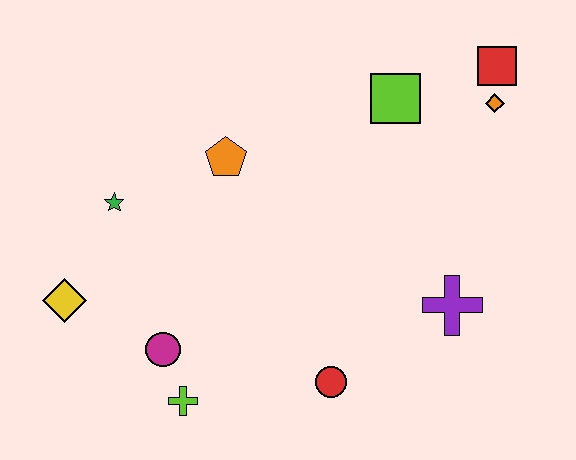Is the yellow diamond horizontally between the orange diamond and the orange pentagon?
No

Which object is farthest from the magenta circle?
The red square is farthest from the magenta circle.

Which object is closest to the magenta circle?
The lime cross is closest to the magenta circle.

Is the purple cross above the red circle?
Yes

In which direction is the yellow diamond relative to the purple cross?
The yellow diamond is to the left of the purple cross.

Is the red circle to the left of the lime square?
Yes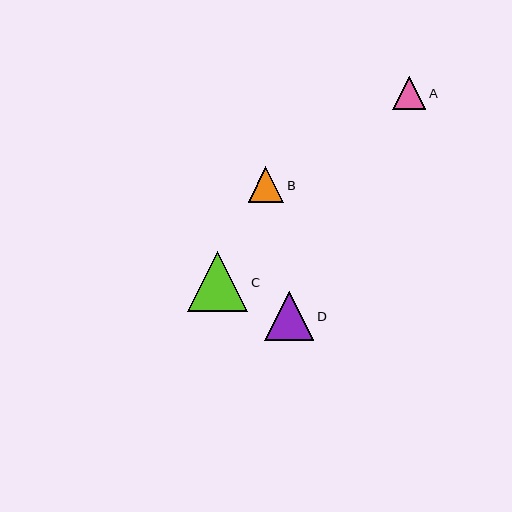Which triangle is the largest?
Triangle C is the largest with a size of approximately 60 pixels.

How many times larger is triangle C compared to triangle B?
Triangle C is approximately 1.7 times the size of triangle B.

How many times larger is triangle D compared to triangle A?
Triangle D is approximately 1.5 times the size of triangle A.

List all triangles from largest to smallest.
From largest to smallest: C, D, B, A.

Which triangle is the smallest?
Triangle A is the smallest with a size of approximately 33 pixels.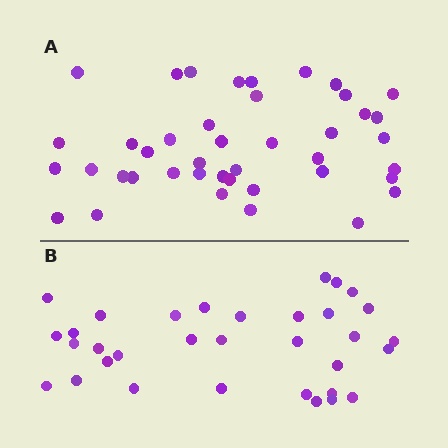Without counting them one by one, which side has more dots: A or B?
Region A (the top region) has more dots.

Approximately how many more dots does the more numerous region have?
Region A has roughly 8 or so more dots than region B.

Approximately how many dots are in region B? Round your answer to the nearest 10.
About 30 dots. (The exact count is 33, which rounds to 30.)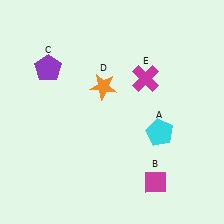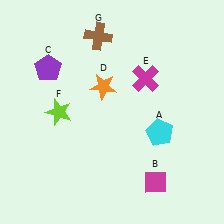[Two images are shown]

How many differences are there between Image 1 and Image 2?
There are 2 differences between the two images.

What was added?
A lime star (F), a brown cross (G) were added in Image 2.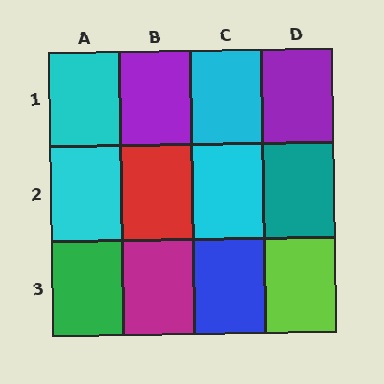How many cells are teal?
1 cell is teal.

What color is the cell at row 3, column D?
Lime.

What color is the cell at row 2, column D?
Teal.